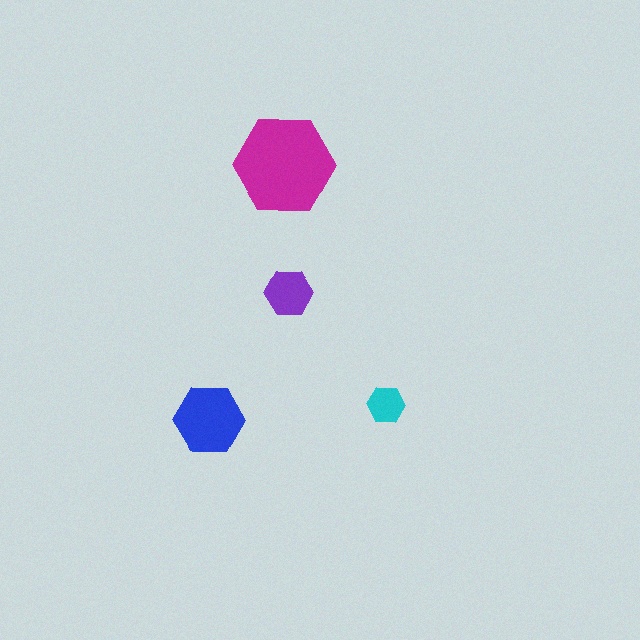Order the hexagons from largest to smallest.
the magenta one, the blue one, the purple one, the cyan one.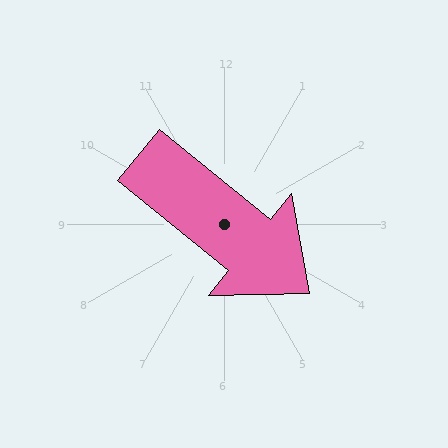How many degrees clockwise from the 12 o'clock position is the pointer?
Approximately 129 degrees.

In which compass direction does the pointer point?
Southeast.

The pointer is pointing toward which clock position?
Roughly 4 o'clock.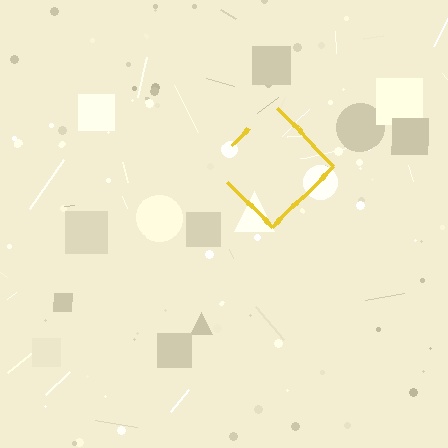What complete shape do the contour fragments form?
The contour fragments form a diamond.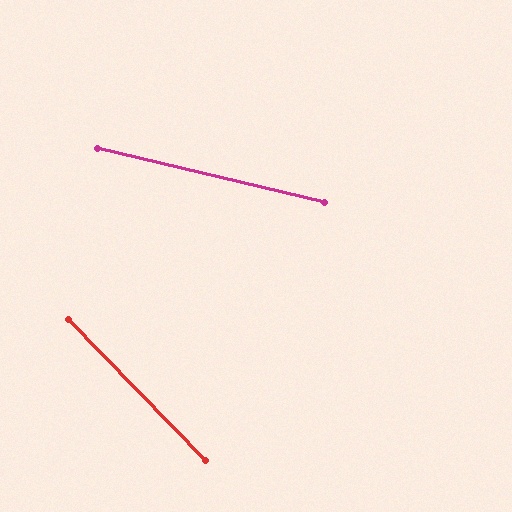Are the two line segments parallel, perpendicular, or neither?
Neither parallel nor perpendicular — they differ by about 33°.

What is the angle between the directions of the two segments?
Approximately 33 degrees.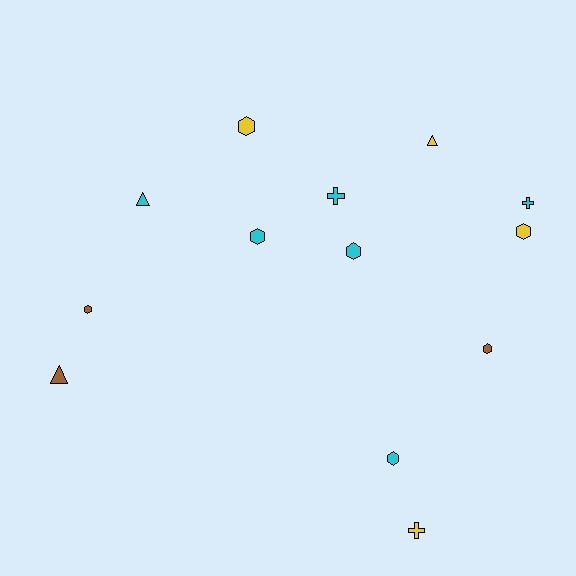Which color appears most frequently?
Cyan, with 6 objects.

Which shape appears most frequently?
Hexagon, with 7 objects.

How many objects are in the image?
There are 13 objects.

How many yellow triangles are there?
There is 1 yellow triangle.